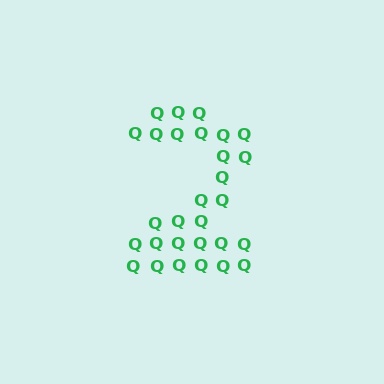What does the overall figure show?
The overall figure shows the digit 2.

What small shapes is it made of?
It is made of small letter Q's.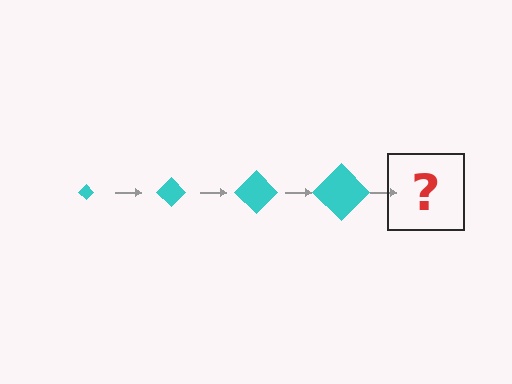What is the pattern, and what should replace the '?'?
The pattern is that the diamond gets progressively larger each step. The '?' should be a cyan diamond, larger than the previous one.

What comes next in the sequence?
The next element should be a cyan diamond, larger than the previous one.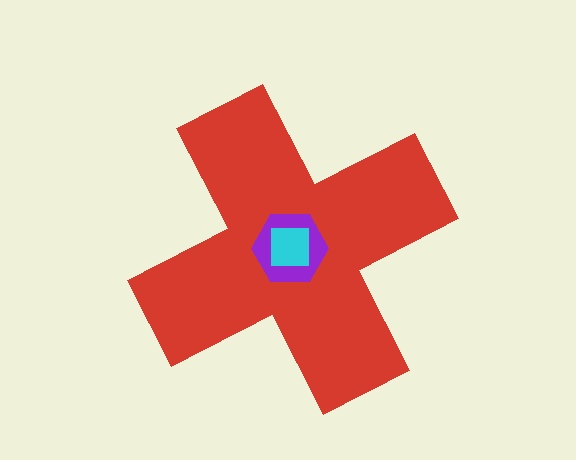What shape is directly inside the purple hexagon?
The cyan square.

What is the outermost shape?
The red cross.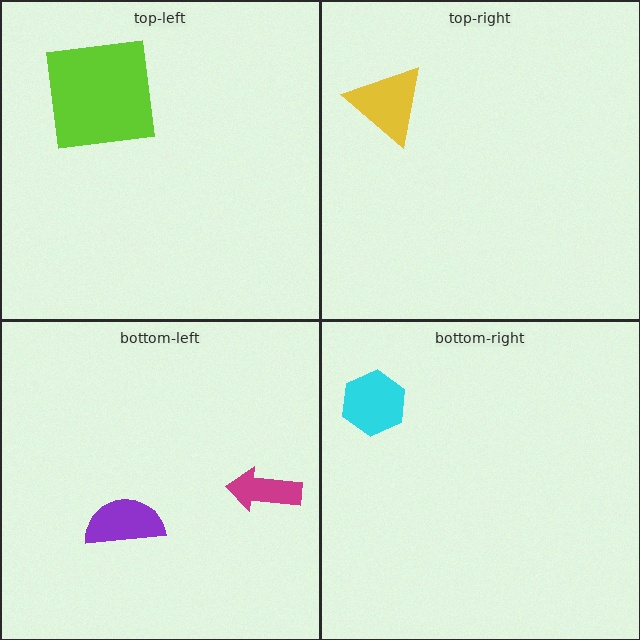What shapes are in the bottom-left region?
The purple semicircle, the magenta arrow.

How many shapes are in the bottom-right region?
1.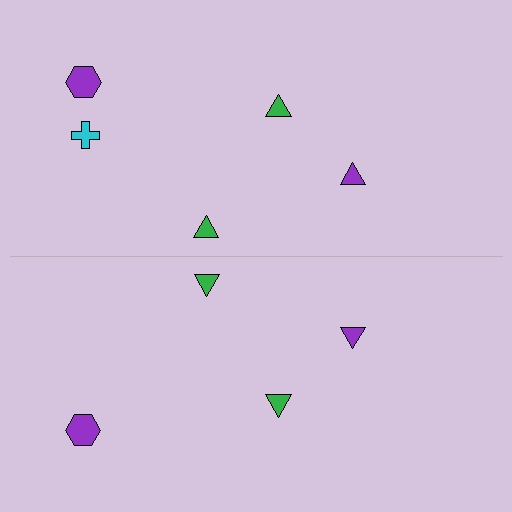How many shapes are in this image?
There are 9 shapes in this image.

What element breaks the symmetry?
A cyan cross is missing from the bottom side.